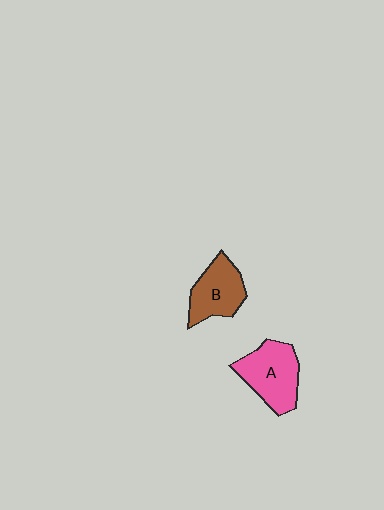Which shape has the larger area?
Shape A (pink).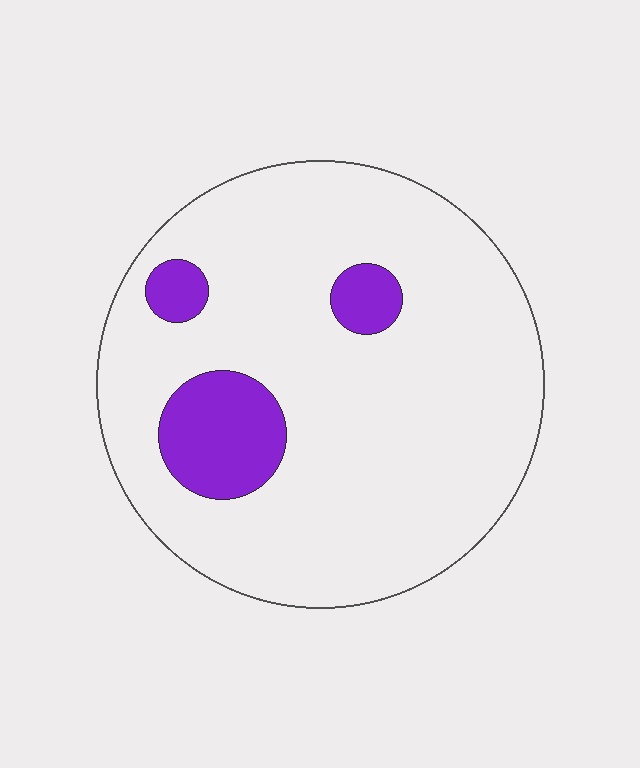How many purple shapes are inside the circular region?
3.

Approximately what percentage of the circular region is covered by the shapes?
Approximately 15%.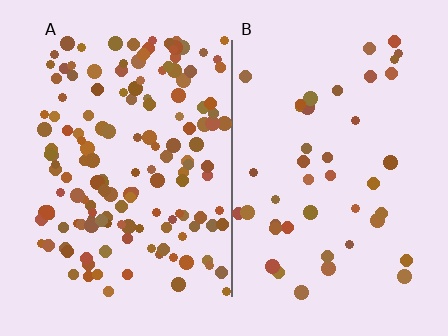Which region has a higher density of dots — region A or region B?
A (the left).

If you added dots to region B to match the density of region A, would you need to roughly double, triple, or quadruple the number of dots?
Approximately triple.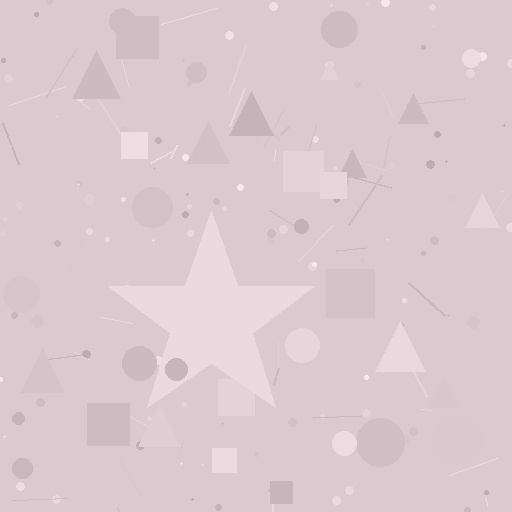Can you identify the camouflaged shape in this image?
The camouflaged shape is a star.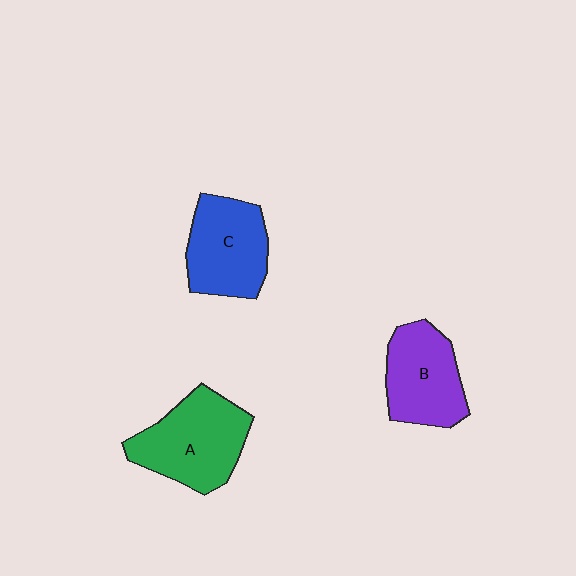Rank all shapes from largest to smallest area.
From largest to smallest: A (green), C (blue), B (purple).